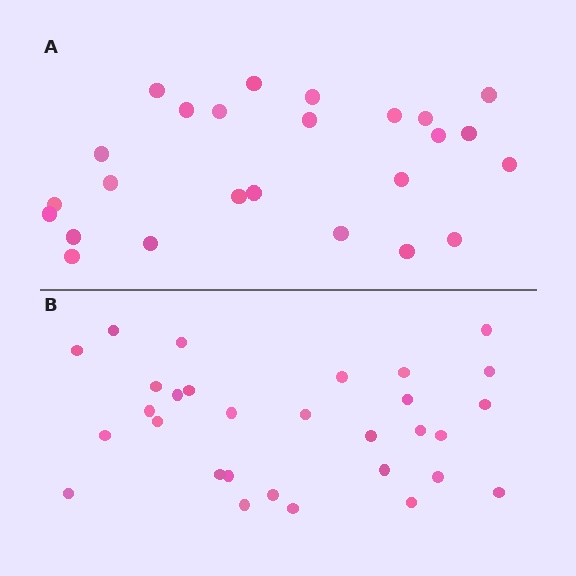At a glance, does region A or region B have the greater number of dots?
Region B (the bottom region) has more dots.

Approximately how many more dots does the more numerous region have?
Region B has about 5 more dots than region A.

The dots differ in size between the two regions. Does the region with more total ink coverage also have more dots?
No. Region A has more total ink coverage because its dots are larger, but region B actually contains more individual dots. Total area can be misleading — the number of items is what matters here.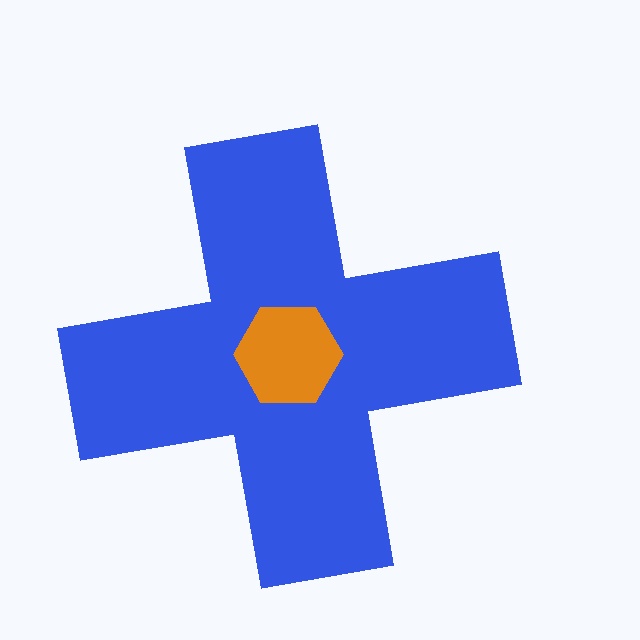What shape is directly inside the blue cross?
The orange hexagon.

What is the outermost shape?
The blue cross.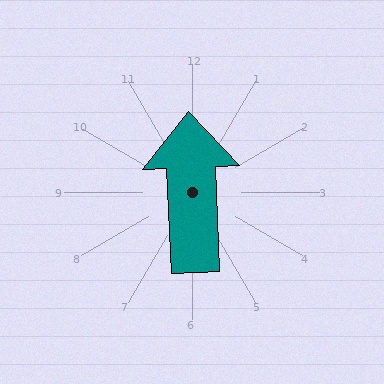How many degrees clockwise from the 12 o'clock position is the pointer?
Approximately 358 degrees.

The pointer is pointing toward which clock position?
Roughly 12 o'clock.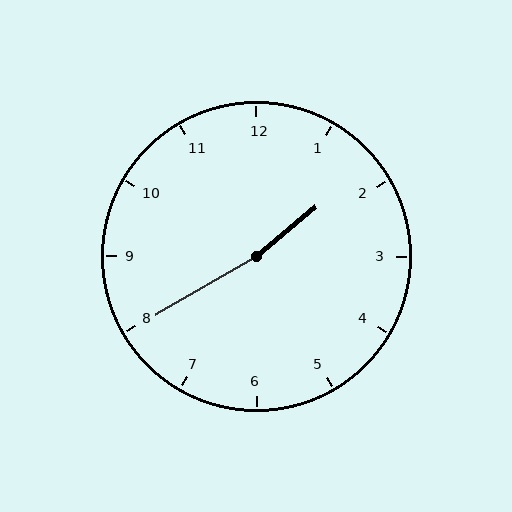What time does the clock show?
1:40.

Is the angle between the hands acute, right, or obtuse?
It is obtuse.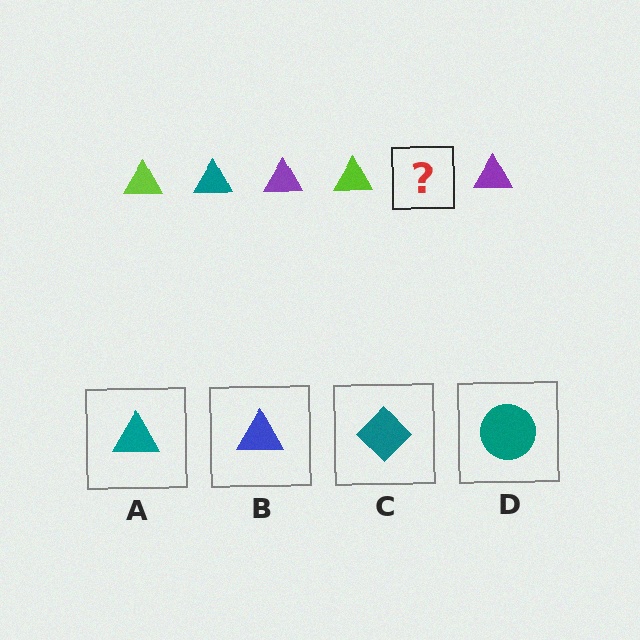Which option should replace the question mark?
Option A.